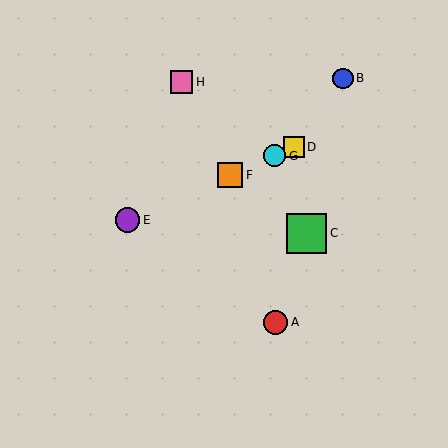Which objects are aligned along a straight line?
Objects D, E, F, G are aligned along a straight line.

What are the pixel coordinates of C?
Object C is at (307, 233).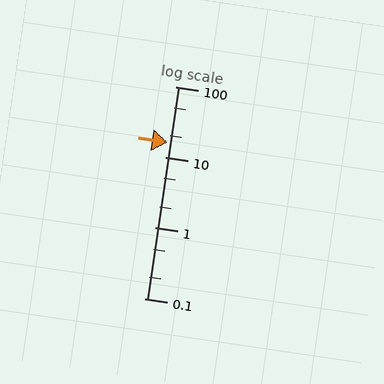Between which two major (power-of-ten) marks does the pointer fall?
The pointer is between 10 and 100.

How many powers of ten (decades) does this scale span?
The scale spans 3 decades, from 0.1 to 100.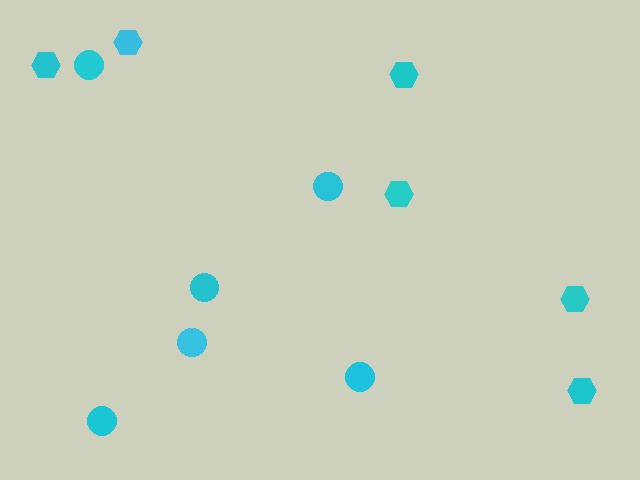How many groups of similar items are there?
There are 2 groups: one group of circles (6) and one group of hexagons (6).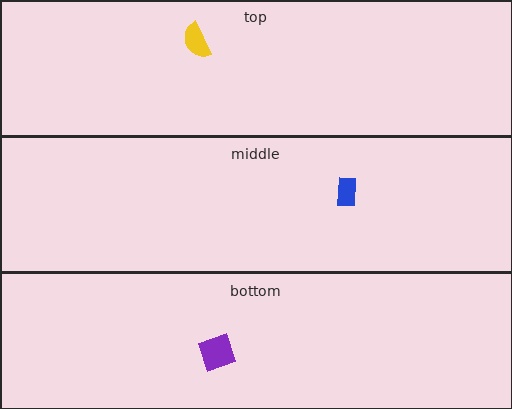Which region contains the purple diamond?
The bottom region.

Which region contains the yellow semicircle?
The top region.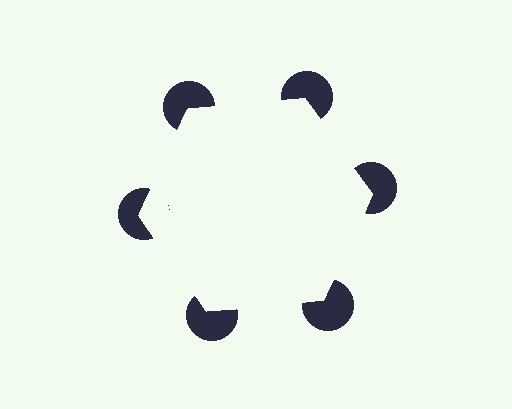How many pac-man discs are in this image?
There are 6 — one at each vertex of the illusory hexagon.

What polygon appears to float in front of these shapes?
An illusory hexagon — its edges are inferred from the aligned wedge cuts in the pac-man discs, not physically drawn.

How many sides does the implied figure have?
6 sides.